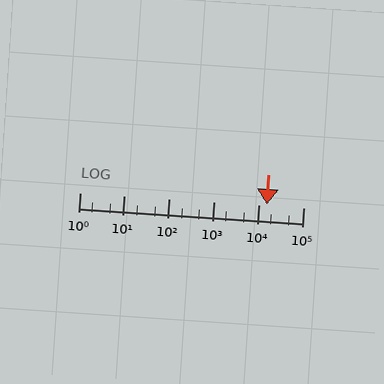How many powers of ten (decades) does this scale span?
The scale spans 5 decades, from 1 to 100000.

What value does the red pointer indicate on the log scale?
The pointer indicates approximately 15000.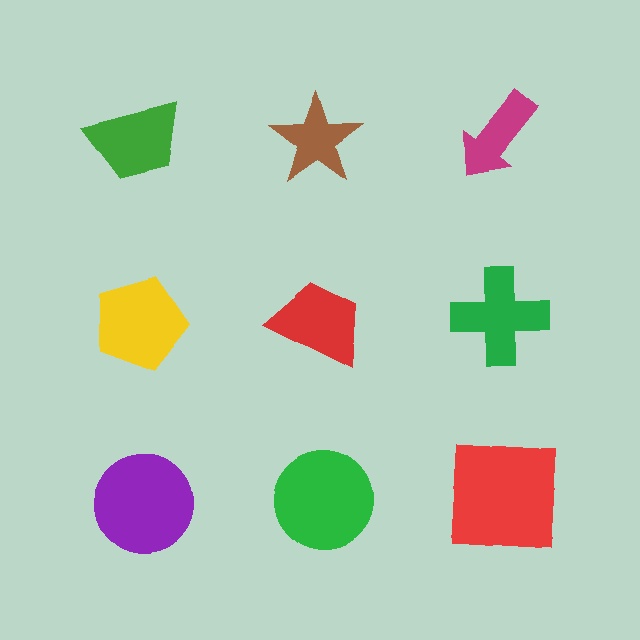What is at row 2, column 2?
A red trapezoid.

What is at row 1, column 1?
A green trapezoid.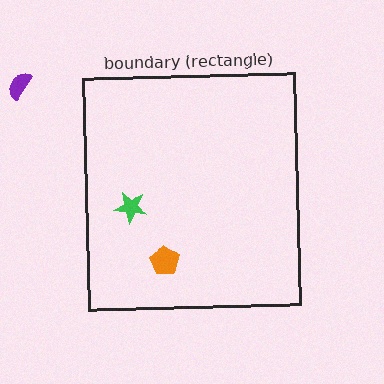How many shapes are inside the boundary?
2 inside, 1 outside.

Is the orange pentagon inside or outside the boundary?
Inside.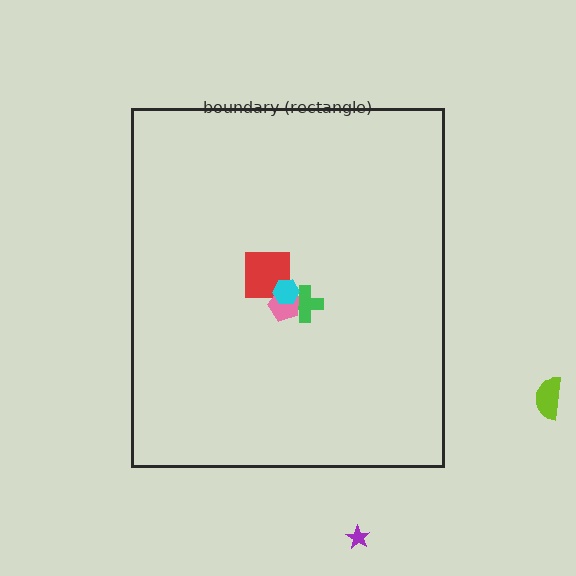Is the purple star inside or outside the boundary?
Outside.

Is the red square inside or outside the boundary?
Inside.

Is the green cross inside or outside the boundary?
Inside.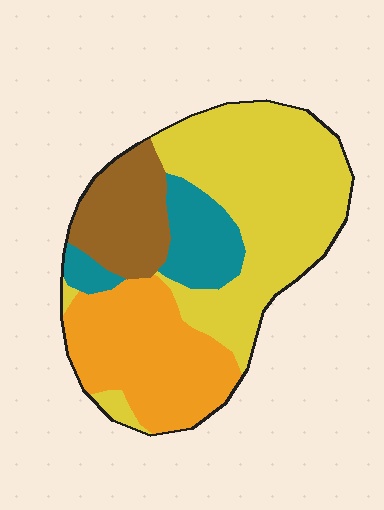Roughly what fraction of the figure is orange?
Orange covers 27% of the figure.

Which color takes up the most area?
Yellow, at roughly 45%.